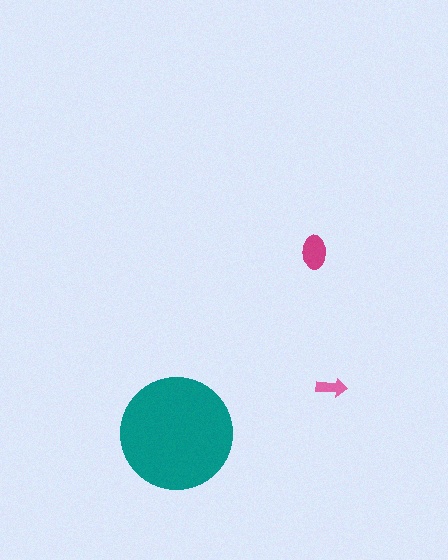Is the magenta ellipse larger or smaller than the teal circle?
Smaller.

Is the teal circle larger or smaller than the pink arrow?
Larger.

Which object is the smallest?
The pink arrow.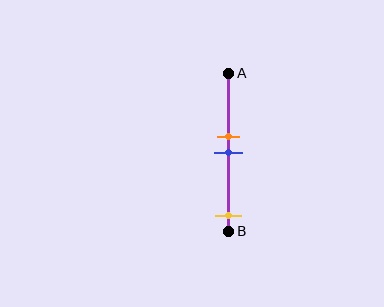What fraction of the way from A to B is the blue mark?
The blue mark is approximately 50% (0.5) of the way from A to B.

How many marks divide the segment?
There are 3 marks dividing the segment.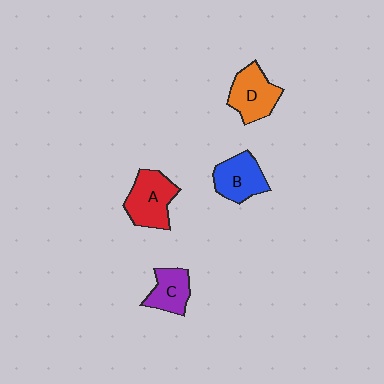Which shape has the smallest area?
Shape C (purple).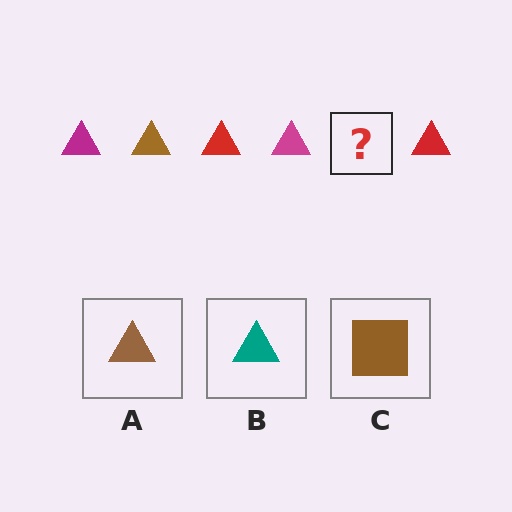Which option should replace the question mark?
Option A.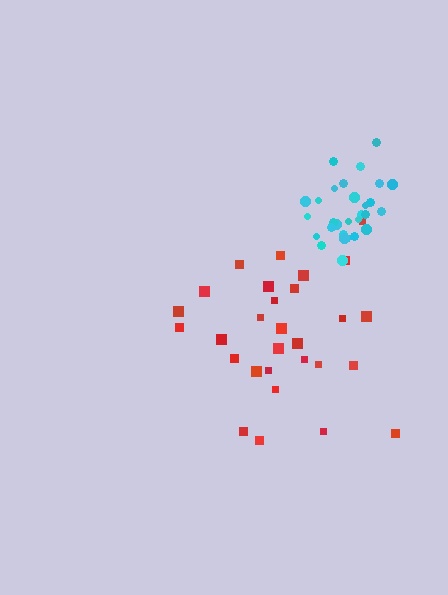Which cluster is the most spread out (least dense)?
Red.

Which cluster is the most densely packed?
Cyan.